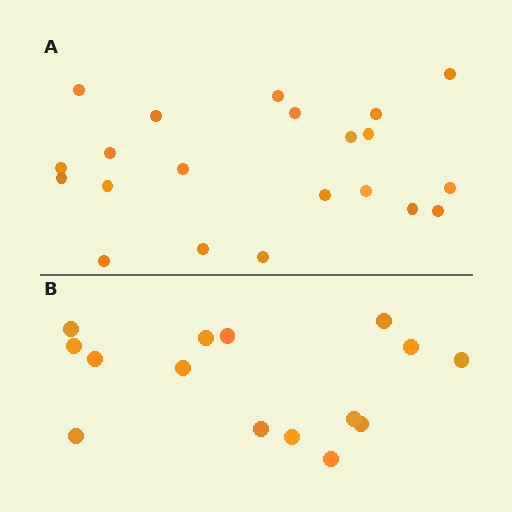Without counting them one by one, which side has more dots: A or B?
Region A (the top region) has more dots.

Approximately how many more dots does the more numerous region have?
Region A has about 6 more dots than region B.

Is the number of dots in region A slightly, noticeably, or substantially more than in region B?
Region A has noticeably more, but not dramatically so. The ratio is roughly 1.4 to 1.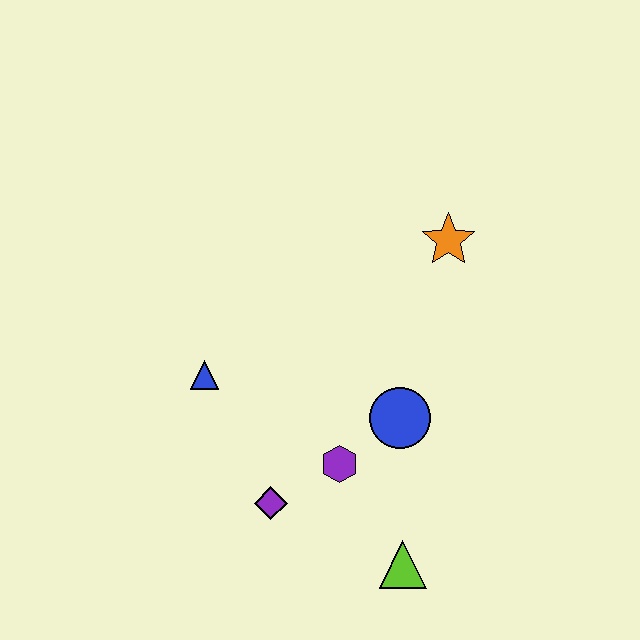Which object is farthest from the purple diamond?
The orange star is farthest from the purple diamond.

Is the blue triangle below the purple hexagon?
No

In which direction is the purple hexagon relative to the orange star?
The purple hexagon is below the orange star.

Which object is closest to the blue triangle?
The purple diamond is closest to the blue triangle.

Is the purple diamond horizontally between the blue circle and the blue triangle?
Yes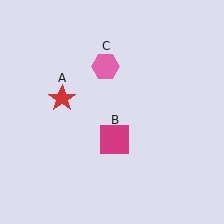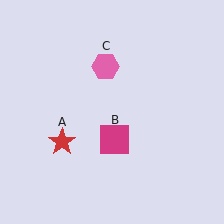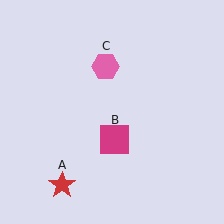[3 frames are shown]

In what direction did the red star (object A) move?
The red star (object A) moved down.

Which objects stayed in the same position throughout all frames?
Magenta square (object B) and pink hexagon (object C) remained stationary.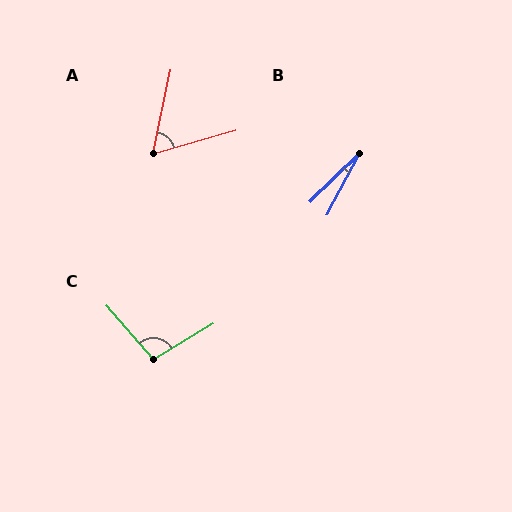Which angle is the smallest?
B, at approximately 18 degrees.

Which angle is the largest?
C, at approximately 100 degrees.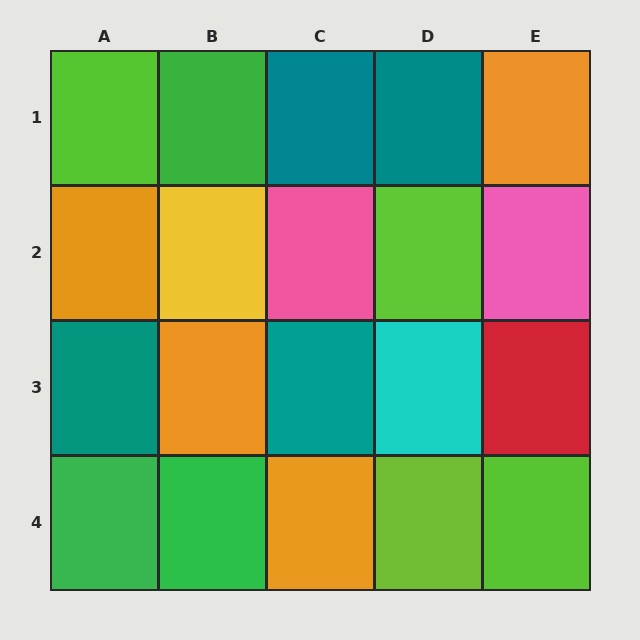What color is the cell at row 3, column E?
Red.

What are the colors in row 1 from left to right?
Lime, green, teal, teal, orange.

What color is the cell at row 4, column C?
Orange.